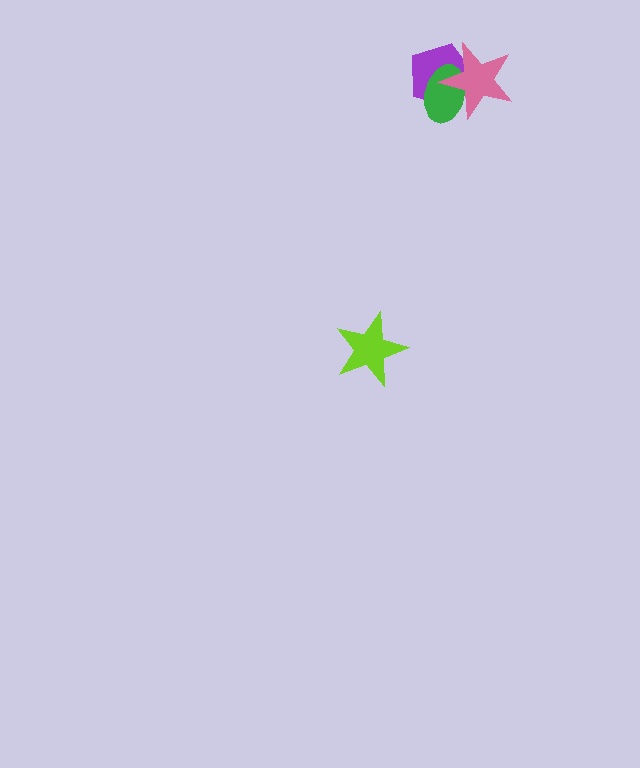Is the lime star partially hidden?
No, no other shape covers it.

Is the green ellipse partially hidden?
Yes, it is partially covered by another shape.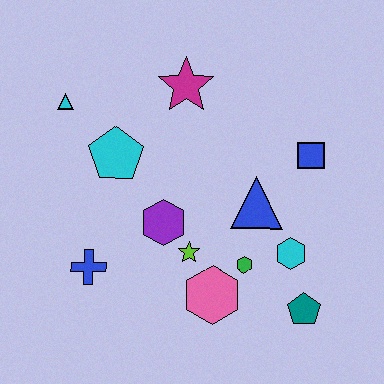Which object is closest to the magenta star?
The cyan pentagon is closest to the magenta star.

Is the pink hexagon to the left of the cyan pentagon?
No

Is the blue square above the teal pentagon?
Yes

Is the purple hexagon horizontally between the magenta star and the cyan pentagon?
Yes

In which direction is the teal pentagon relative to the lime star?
The teal pentagon is to the right of the lime star.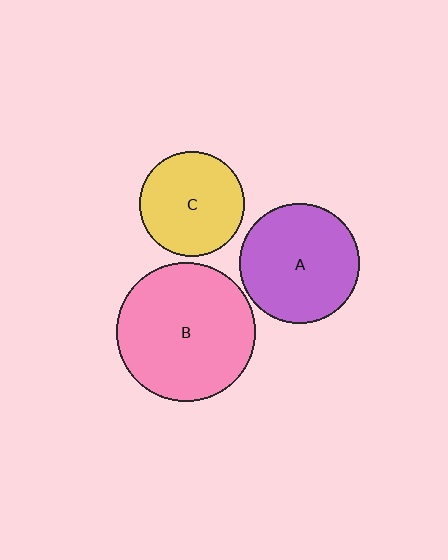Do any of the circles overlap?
No, none of the circles overlap.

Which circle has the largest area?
Circle B (pink).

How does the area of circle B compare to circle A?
Approximately 1.3 times.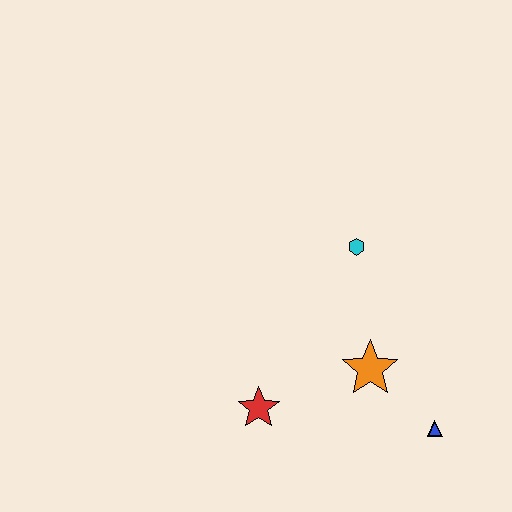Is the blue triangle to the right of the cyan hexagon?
Yes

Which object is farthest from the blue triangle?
The cyan hexagon is farthest from the blue triangle.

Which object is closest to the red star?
The orange star is closest to the red star.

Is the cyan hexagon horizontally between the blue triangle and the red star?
Yes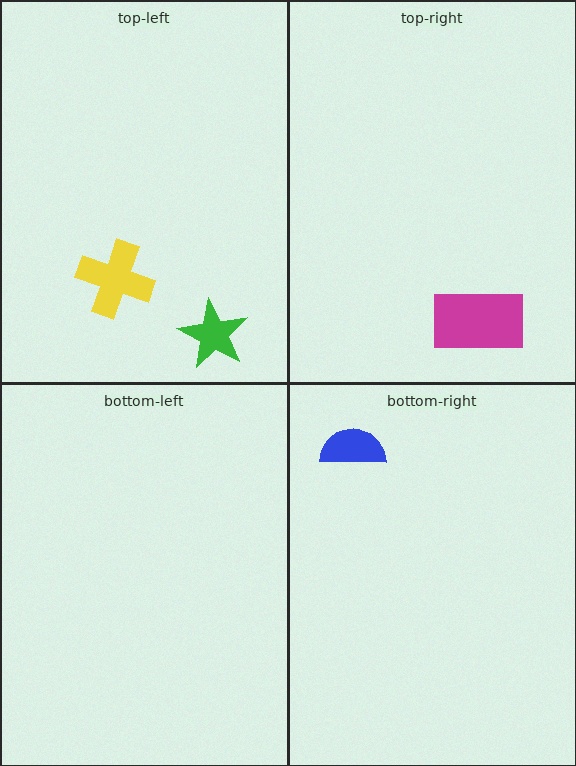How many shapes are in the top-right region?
1.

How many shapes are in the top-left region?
2.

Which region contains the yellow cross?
The top-left region.